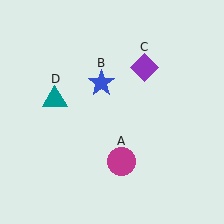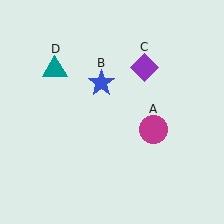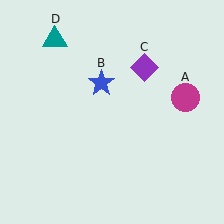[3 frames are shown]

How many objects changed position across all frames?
2 objects changed position: magenta circle (object A), teal triangle (object D).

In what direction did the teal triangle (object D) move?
The teal triangle (object D) moved up.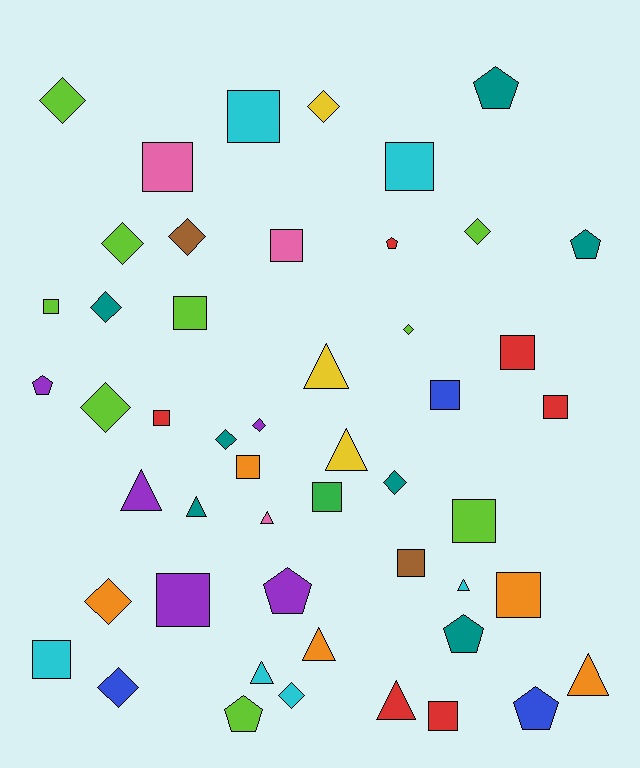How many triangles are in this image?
There are 10 triangles.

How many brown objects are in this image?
There are 2 brown objects.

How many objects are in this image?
There are 50 objects.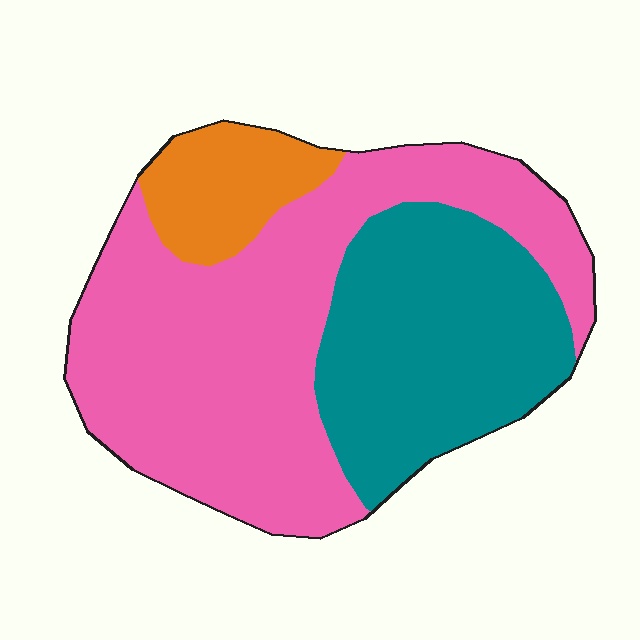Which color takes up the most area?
Pink, at roughly 55%.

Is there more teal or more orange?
Teal.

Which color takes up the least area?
Orange, at roughly 10%.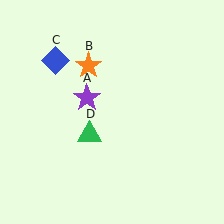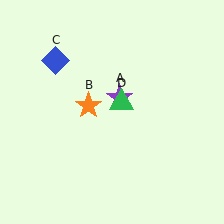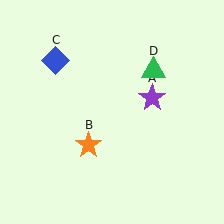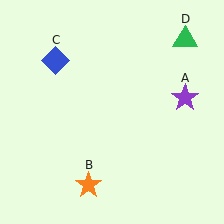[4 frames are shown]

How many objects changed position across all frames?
3 objects changed position: purple star (object A), orange star (object B), green triangle (object D).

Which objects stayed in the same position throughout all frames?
Blue diamond (object C) remained stationary.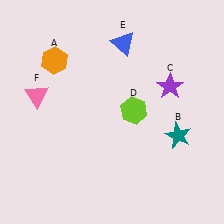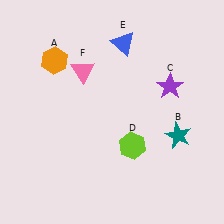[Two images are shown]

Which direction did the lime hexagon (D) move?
The lime hexagon (D) moved down.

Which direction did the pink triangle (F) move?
The pink triangle (F) moved right.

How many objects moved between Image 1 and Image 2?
2 objects moved between the two images.